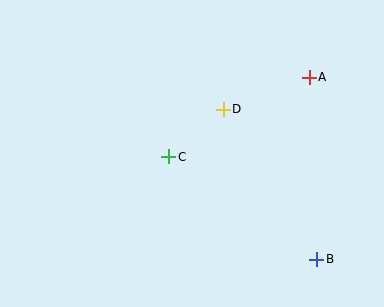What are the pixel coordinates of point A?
Point A is at (310, 77).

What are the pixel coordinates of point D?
Point D is at (223, 109).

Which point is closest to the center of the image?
Point C at (169, 157) is closest to the center.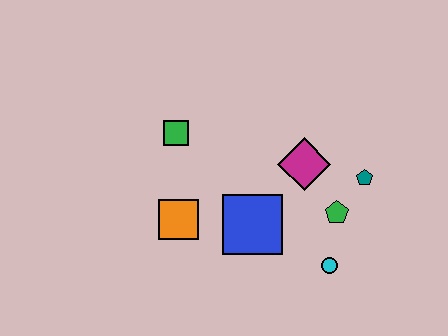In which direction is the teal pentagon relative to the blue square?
The teal pentagon is to the right of the blue square.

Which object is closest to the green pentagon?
The teal pentagon is closest to the green pentagon.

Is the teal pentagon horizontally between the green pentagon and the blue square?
No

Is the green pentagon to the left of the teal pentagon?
Yes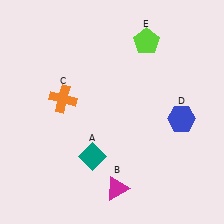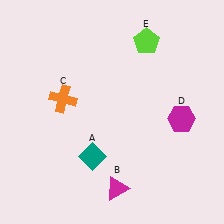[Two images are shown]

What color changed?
The hexagon (D) changed from blue in Image 1 to magenta in Image 2.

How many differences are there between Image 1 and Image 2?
There is 1 difference between the two images.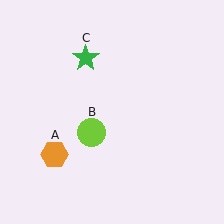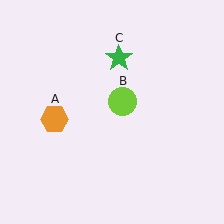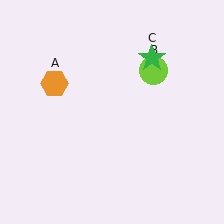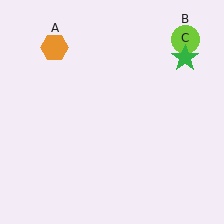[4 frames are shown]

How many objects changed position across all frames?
3 objects changed position: orange hexagon (object A), lime circle (object B), green star (object C).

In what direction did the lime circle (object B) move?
The lime circle (object B) moved up and to the right.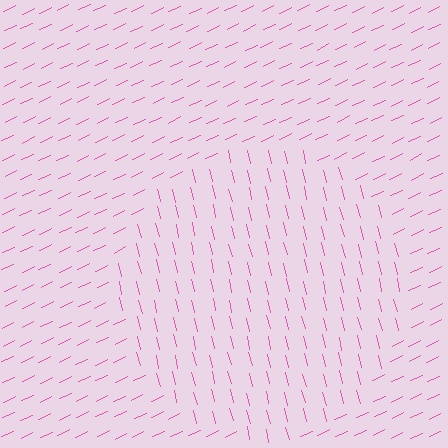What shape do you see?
I see a circle.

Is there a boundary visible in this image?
Yes, there is a texture boundary formed by a change in line orientation.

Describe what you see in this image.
The image is filled with small pink line segments. A circle region in the image has lines oriented differently from the surrounding lines, creating a visible texture boundary.